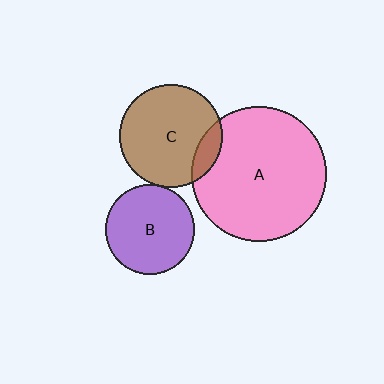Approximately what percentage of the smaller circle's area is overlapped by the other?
Approximately 5%.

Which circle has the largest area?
Circle A (pink).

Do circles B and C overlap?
Yes.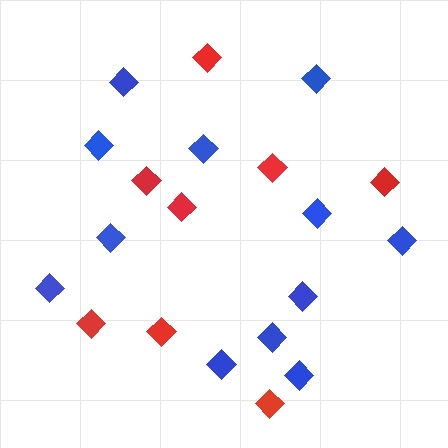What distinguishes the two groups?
There are 2 groups: one group of red diamonds (8) and one group of blue diamonds (12).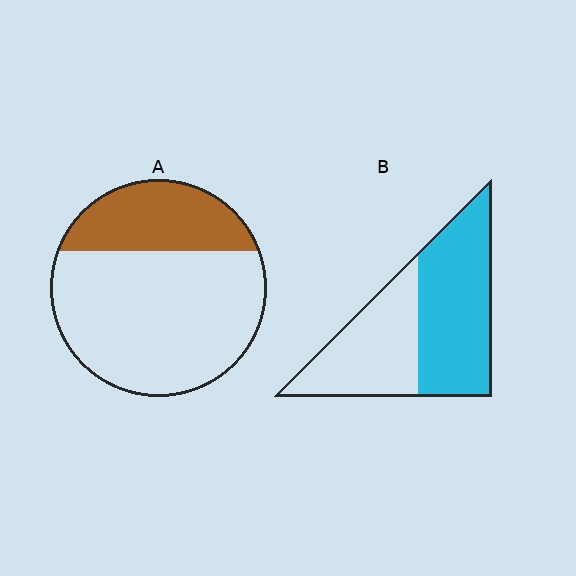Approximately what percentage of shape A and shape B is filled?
A is approximately 30% and B is approximately 55%.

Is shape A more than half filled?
No.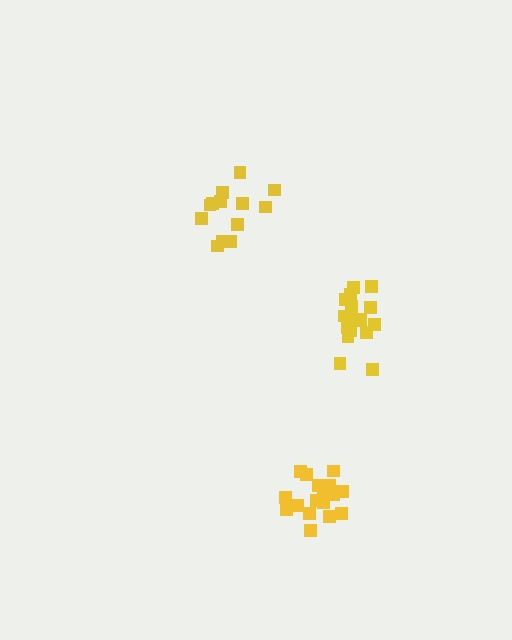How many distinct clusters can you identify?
There are 3 distinct clusters.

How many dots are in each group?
Group 1: 17 dots, Group 2: 13 dots, Group 3: 17 dots (47 total).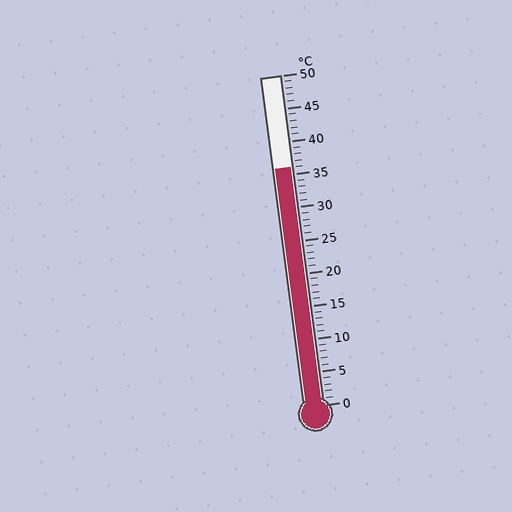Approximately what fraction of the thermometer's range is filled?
The thermometer is filled to approximately 70% of its range.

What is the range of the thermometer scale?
The thermometer scale ranges from 0°C to 50°C.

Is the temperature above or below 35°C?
The temperature is above 35°C.